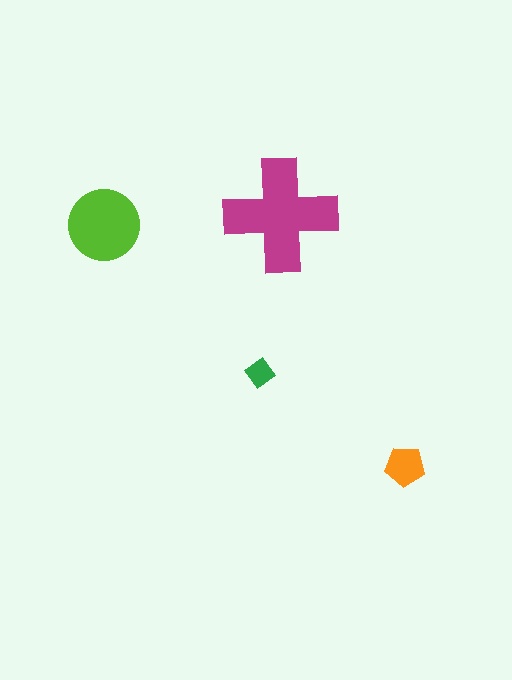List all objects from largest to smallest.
The magenta cross, the lime circle, the orange pentagon, the green diamond.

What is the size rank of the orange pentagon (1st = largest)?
3rd.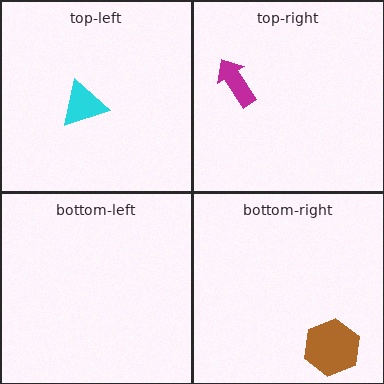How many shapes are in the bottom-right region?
1.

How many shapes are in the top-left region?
1.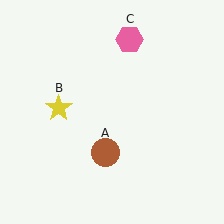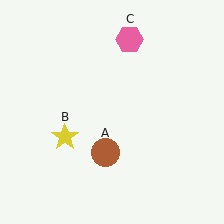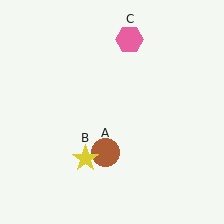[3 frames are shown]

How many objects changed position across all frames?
1 object changed position: yellow star (object B).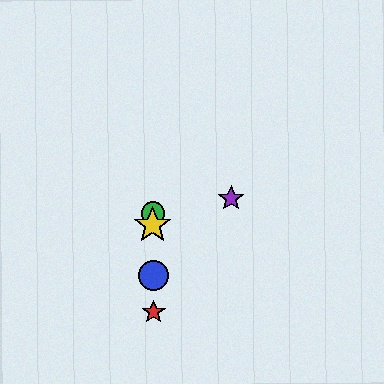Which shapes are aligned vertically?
The red star, the blue circle, the green circle, the yellow star are aligned vertically.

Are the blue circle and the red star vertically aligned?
Yes, both are at x≈153.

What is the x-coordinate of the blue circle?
The blue circle is at x≈153.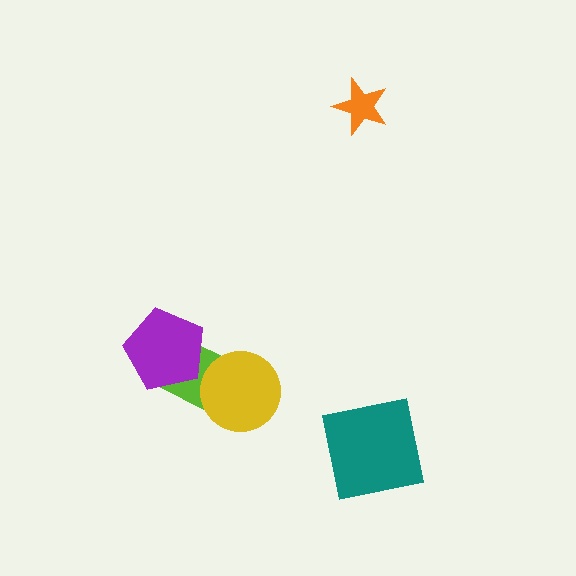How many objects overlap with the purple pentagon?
1 object overlaps with the purple pentagon.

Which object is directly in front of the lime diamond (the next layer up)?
The yellow circle is directly in front of the lime diamond.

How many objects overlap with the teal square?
0 objects overlap with the teal square.